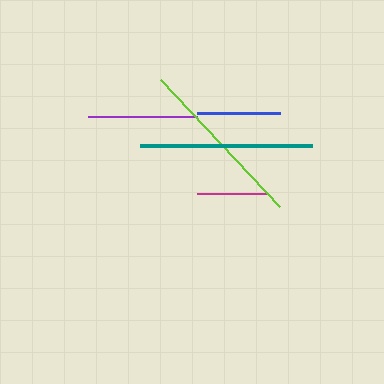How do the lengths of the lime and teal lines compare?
The lime and teal lines are approximately the same length.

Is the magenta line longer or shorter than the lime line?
The lime line is longer than the magenta line.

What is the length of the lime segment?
The lime segment is approximately 174 pixels long.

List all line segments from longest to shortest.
From longest to shortest: lime, teal, purple, blue, magenta.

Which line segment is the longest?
The lime line is the longest at approximately 174 pixels.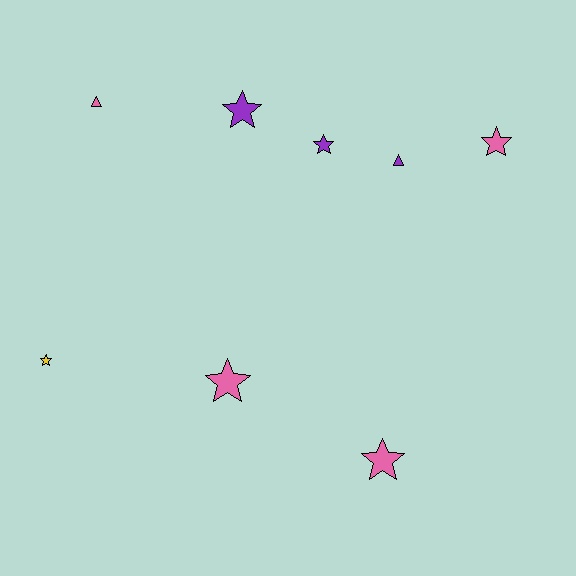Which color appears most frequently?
Pink, with 4 objects.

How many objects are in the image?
There are 8 objects.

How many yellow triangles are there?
There are no yellow triangles.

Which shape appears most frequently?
Star, with 6 objects.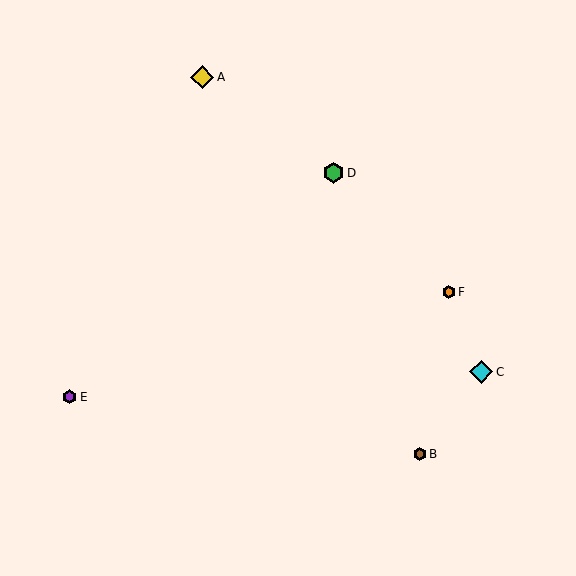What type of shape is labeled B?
Shape B is a brown hexagon.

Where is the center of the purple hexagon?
The center of the purple hexagon is at (70, 397).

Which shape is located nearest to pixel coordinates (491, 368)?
The cyan diamond (labeled C) at (481, 372) is nearest to that location.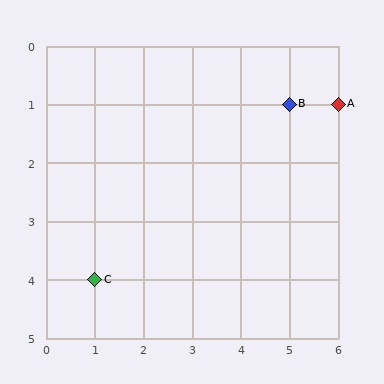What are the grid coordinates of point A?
Point A is at grid coordinates (6, 1).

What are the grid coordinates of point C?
Point C is at grid coordinates (1, 4).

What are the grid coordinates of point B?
Point B is at grid coordinates (5, 1).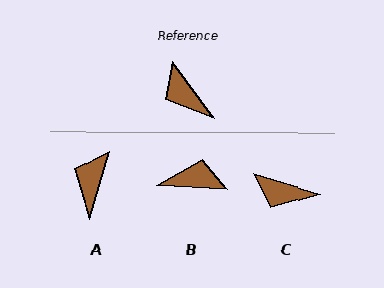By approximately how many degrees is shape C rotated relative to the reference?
Approximately 37 degrees counter-clockwise.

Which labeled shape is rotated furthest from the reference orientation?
B, about 130 degrees away.